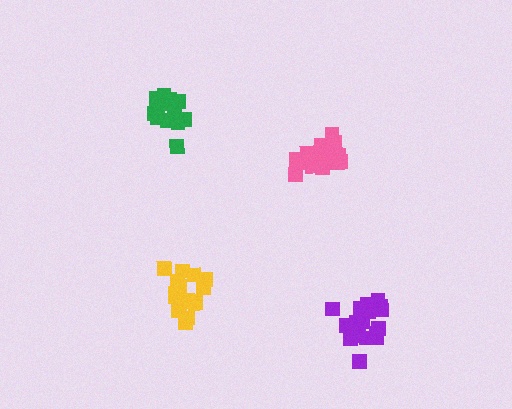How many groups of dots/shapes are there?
There are 4 groups.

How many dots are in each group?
Group 1: 20 dots, Group 2: 20 dots, Group 3: 19 dots, Group 4: 15 dots (74 total).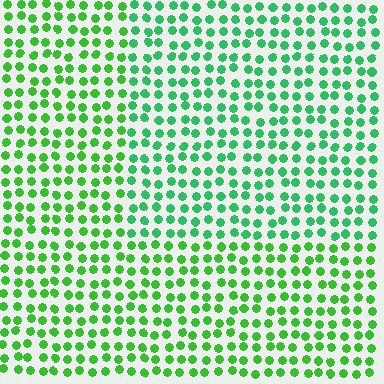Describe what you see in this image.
The image is filled with small green elements in a uniform arrangement. A rectangle-shaped region is visible where the elements are tinted to a slightly different hue, forming a subtle color boundary.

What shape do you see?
I see a rectangle.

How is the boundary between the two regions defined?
The boundary is defined purely by a slight shift in hue (about 26 degrees). Spacing, size, and orientation are identical on both sides.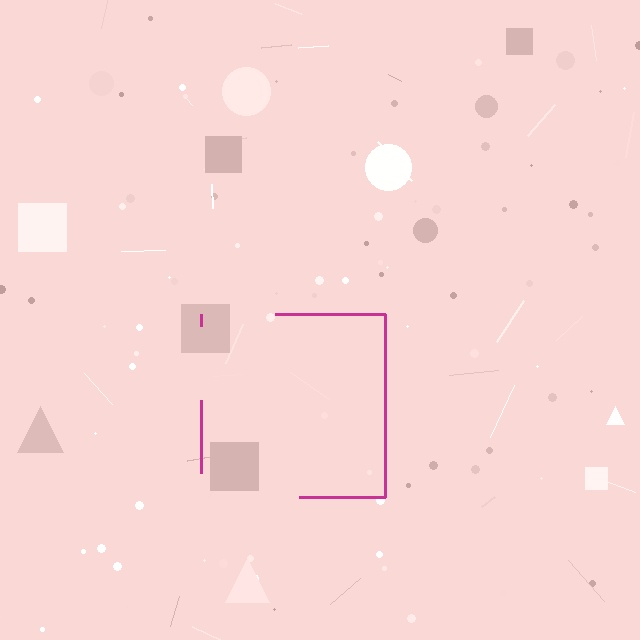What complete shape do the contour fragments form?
The contour fragments form a square.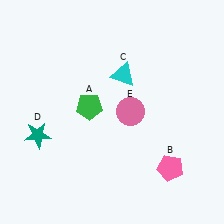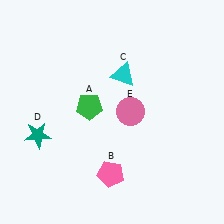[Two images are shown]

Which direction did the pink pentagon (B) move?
The pink pentagon (B) moved left.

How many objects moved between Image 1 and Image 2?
1 object moved between the two images.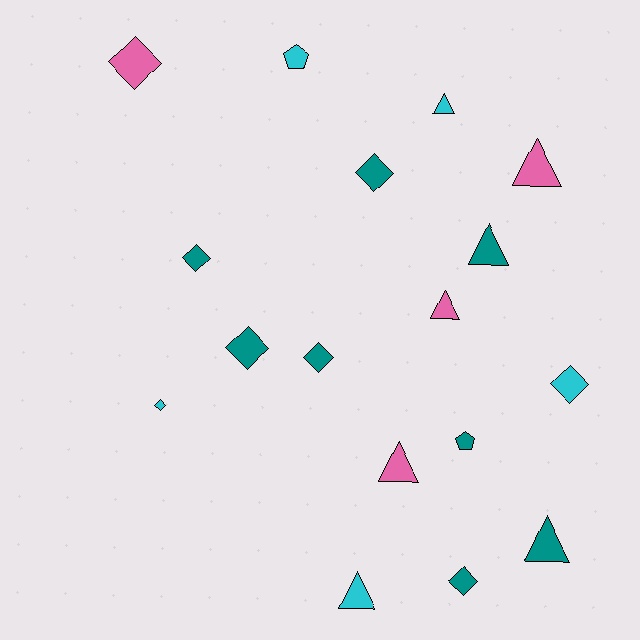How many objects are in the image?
There are 17 objects.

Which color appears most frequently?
Teal, with 8 objects.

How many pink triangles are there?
There are 3 pink triangles.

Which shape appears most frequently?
Diamond, with 8 objects.